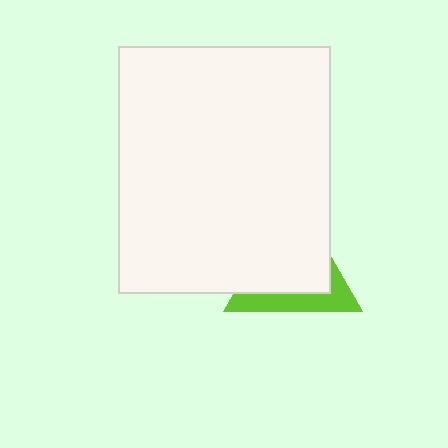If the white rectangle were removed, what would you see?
You would see the complete lime triangle.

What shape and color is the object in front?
The object in front is a white rectangle.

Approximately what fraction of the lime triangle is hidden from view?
Roughly 68% of the lime triangle is hidden behind the white rectangle.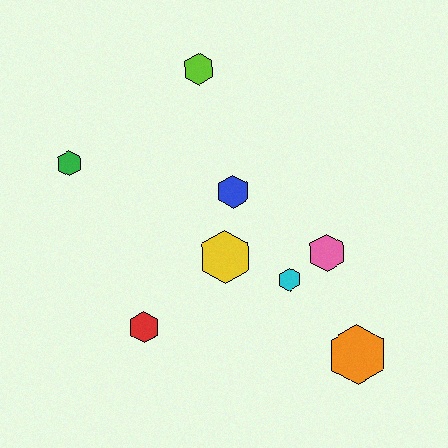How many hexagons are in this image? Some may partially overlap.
There are 8 hexagons.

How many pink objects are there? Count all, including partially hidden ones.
There is 1 pink object.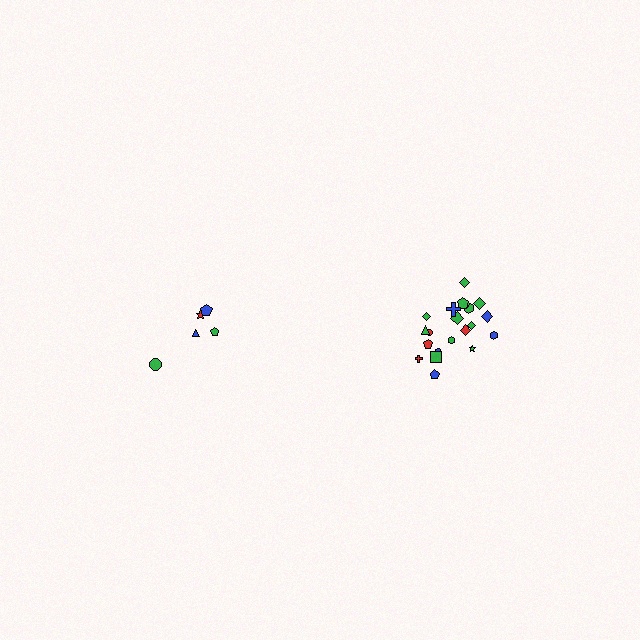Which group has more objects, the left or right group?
The right group.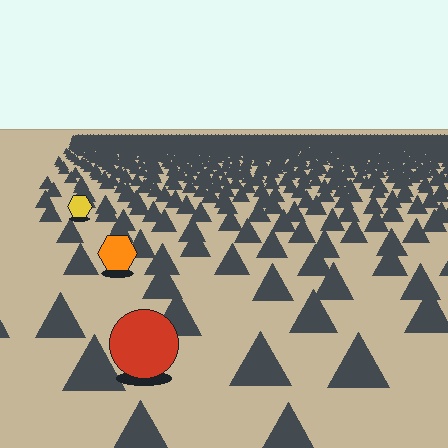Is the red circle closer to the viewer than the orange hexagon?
Yes. The red circle is closer — you can tell from the texture gradient: the ground texture is coarser near it.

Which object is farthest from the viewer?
The yellow hexagon is farthest from the viewer. It appears smaller and the ground texture around it is denser.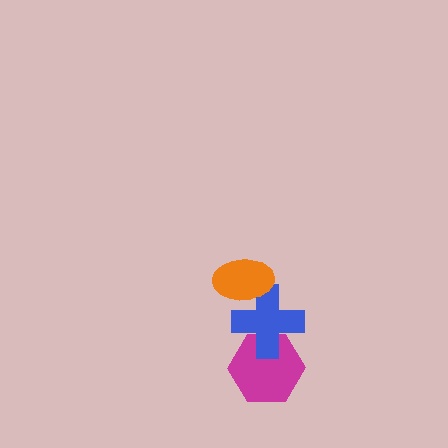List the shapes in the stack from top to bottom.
From top to bottom: the orange ellipse, the blue cross, the magenta hexagon.